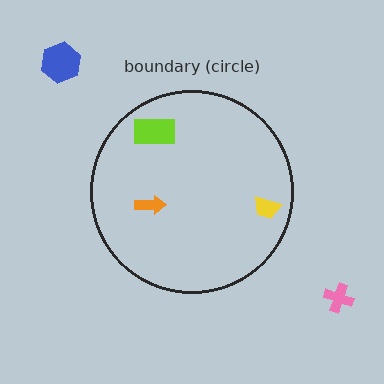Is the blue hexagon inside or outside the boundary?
Outside.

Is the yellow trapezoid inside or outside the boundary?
Inside.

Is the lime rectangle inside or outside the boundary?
Inside.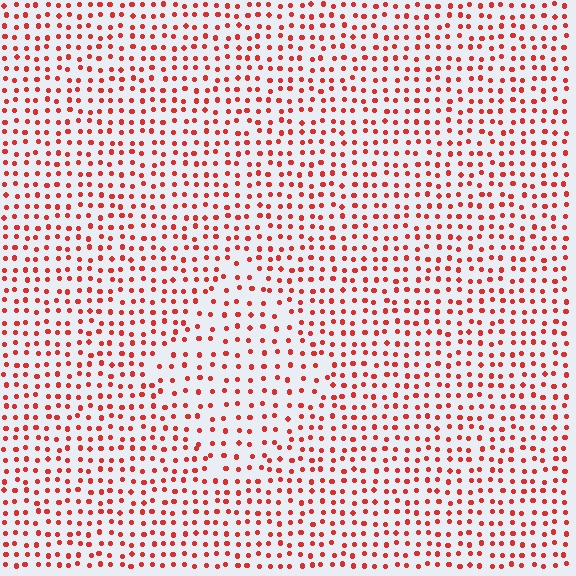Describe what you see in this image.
The image contains small red elements arranged at two different densities. A diamond-shaped region is visible where the elements are less densely packed than the surrounding area.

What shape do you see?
I see a diamond.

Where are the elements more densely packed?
The elements are more densely packed outside the diamond boundary.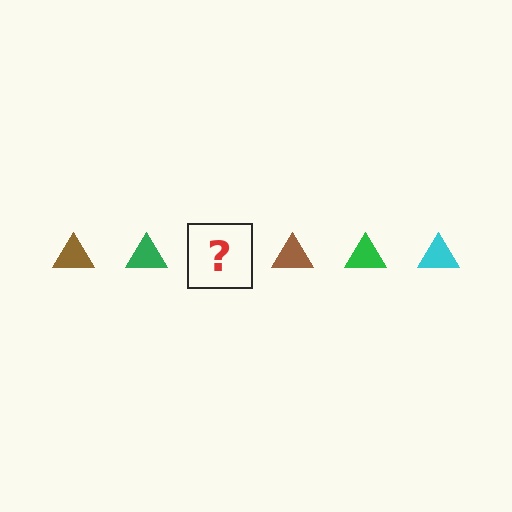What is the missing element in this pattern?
The missing element is a cyan triangle.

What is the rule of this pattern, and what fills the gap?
The rule is that the pattern cycles through brown, green, cyan triangles. The gap should be filled with a cyan triangle.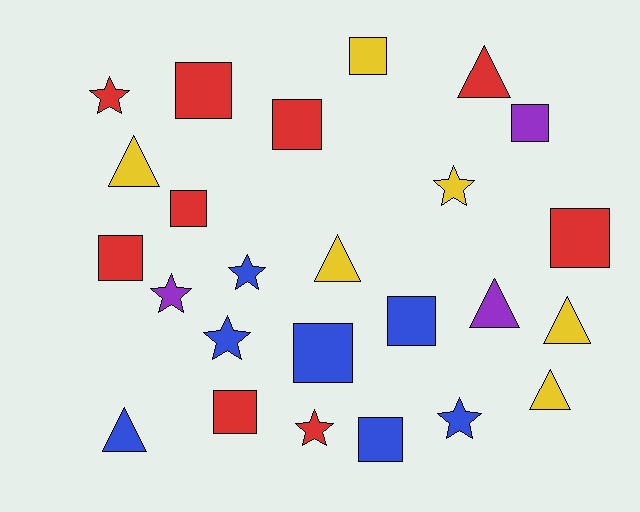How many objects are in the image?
There are 25 objects.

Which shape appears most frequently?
Square, with 11 objects.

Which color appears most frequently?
Red, with 9 objects.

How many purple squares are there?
There is 1 purple square.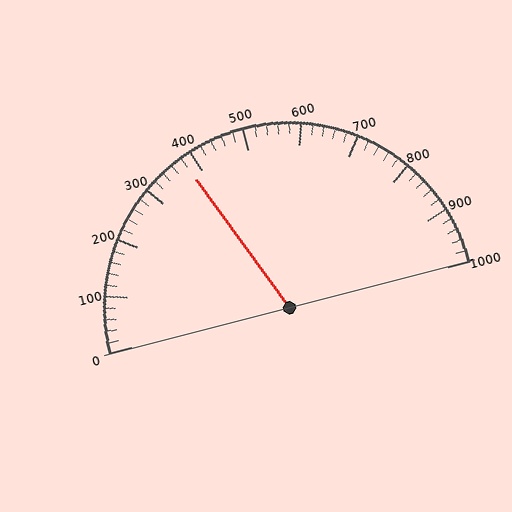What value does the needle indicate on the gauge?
The needle indicates approximately 380.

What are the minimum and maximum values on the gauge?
The gauge ranges from 0 to 1000.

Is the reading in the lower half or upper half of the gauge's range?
The reading is in the lower half of the range (0 to 1000).